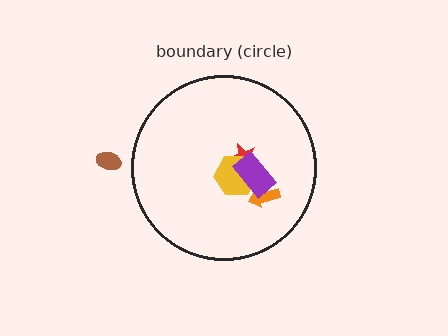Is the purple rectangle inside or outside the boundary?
Inside.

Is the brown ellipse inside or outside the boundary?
Outside.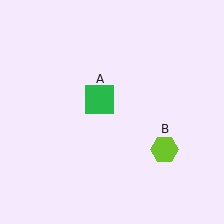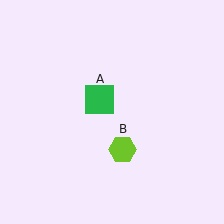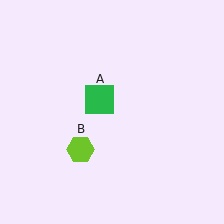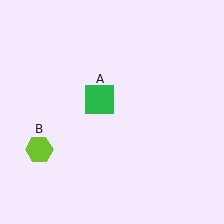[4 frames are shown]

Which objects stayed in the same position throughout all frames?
Green square (object A) remained stationary.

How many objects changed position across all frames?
1 object changed position: lime hexagon (object B).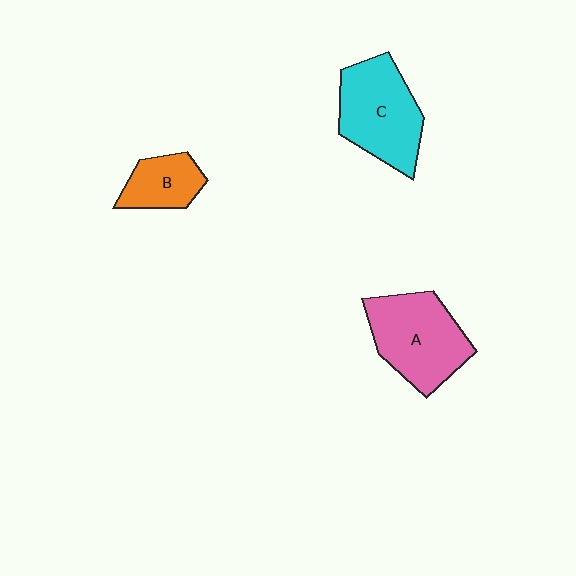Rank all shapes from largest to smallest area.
From largest to smallest: A (pink), C (cyan), B (orange).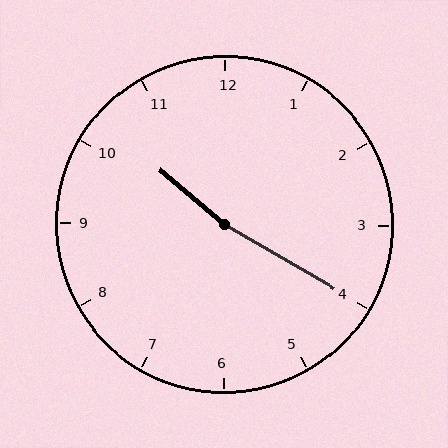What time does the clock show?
10:20.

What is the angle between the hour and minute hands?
Approximately 170 degrees.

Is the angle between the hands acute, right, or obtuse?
It is obtuse.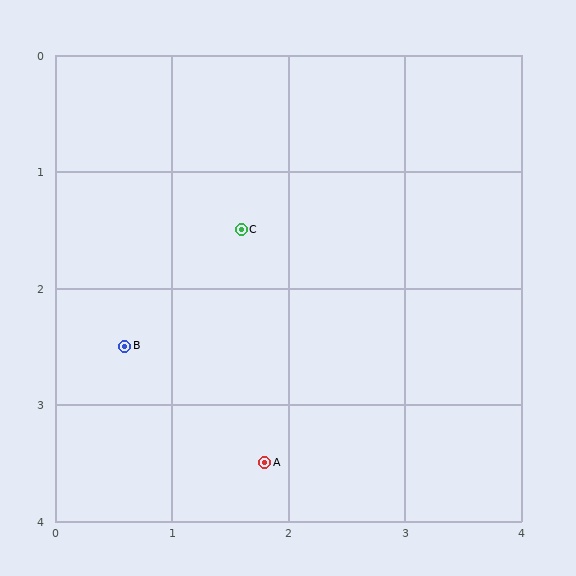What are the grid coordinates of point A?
Point A is at approximately (1.8, 3.5).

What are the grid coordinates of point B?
Point B is at approximately (0.6, 2.5).